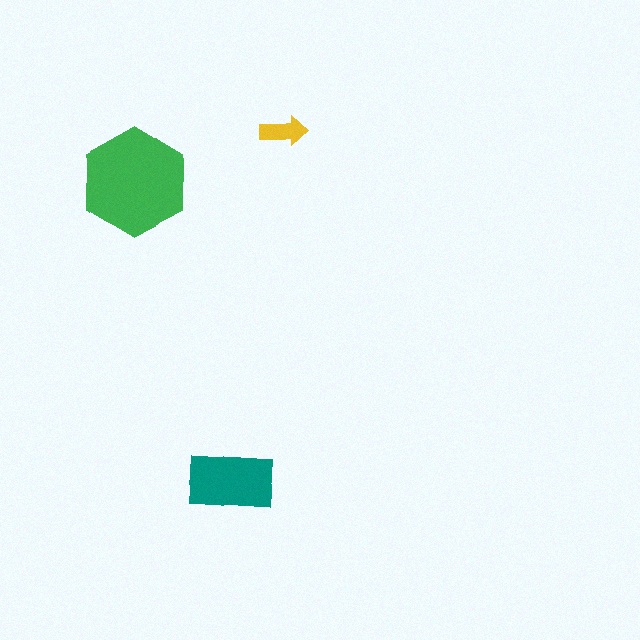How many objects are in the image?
There are 3 objects in the image.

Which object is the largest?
The green hexagon.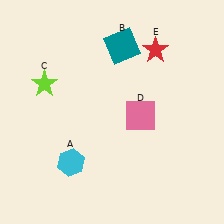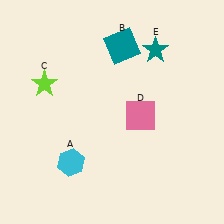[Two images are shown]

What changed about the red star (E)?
In Image 1, E is red. In Image 2, it changed to teal.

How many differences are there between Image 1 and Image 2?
There is 1 difference between the two images.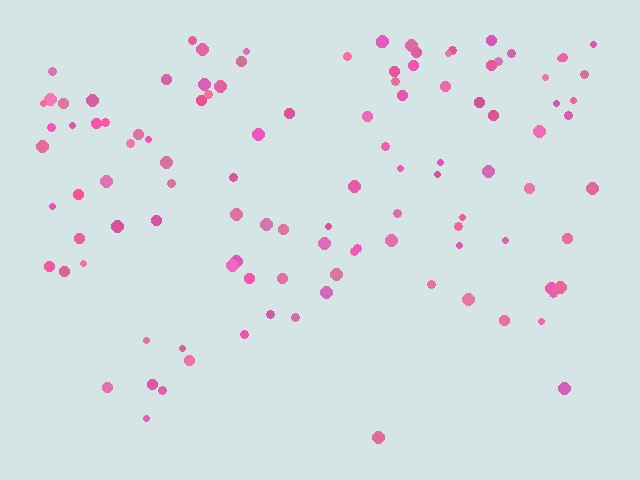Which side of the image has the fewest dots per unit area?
The bottom.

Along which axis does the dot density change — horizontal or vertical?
Vertical.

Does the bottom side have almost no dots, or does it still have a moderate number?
Still a moderate number, just noticeably fewer than the top.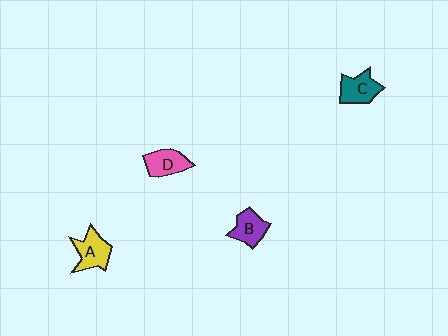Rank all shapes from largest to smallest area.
From largest to smallest: A (yellow), C (teal), D (pink), B (purple).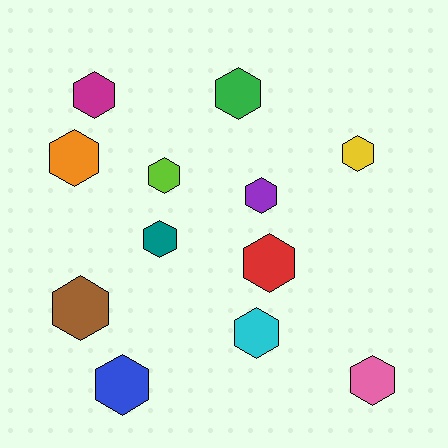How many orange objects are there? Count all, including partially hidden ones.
There is 1 orange object.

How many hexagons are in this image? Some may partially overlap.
There are 12 hexagons.